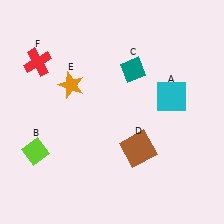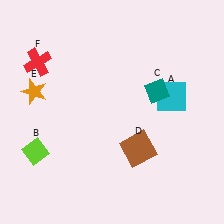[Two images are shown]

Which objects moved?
The objects that moved are: the teal diamond (C), the orange star (E).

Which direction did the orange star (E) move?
The orange star (E) moved left.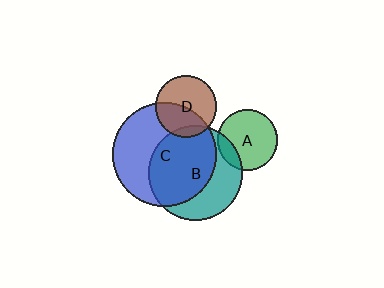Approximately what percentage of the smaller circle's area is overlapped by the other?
Approximately 60%.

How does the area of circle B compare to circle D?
Approximately 2.4 times.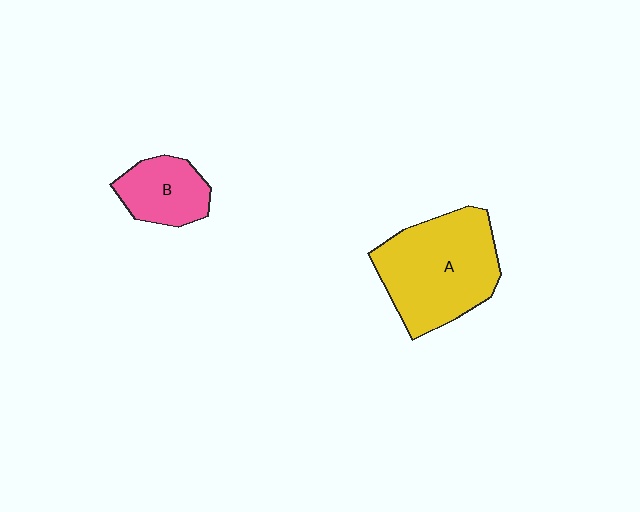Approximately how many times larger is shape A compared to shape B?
Approximately 2.2 times.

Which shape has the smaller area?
Shape B (pink).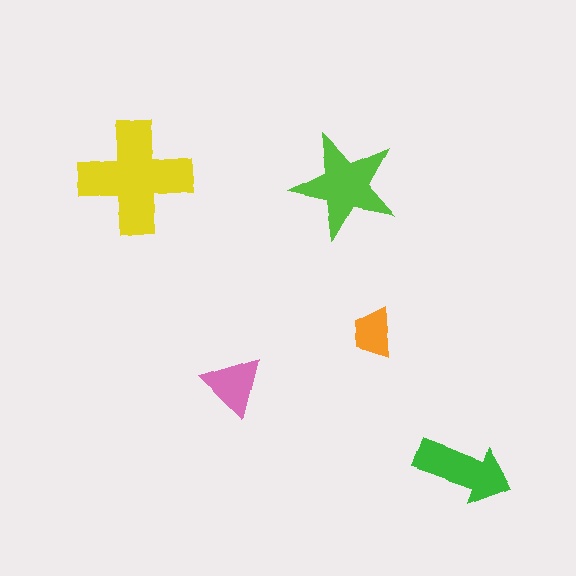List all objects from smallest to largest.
The orange trapezoid, the pink triangle, the green arrow, the lime star, the yellow cross.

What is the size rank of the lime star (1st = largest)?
2nd.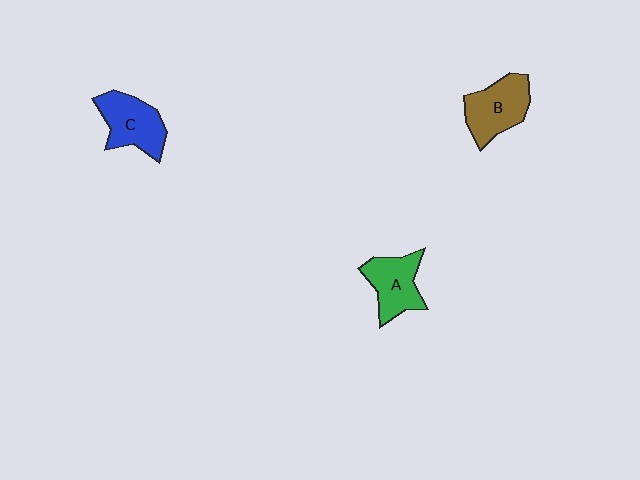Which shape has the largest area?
Shape B (brown).